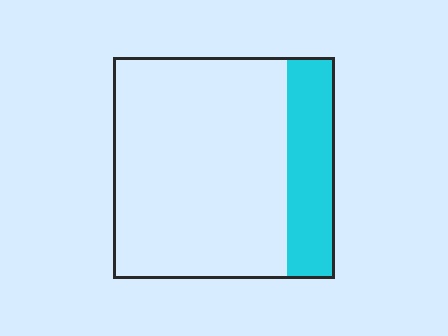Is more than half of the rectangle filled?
No.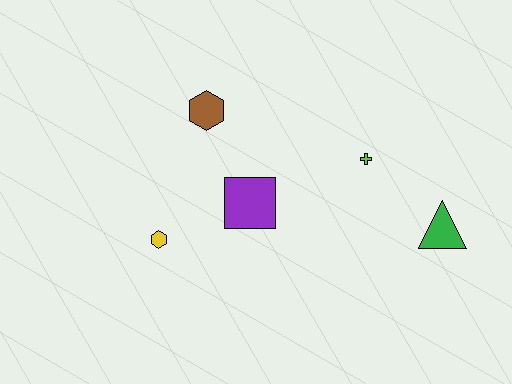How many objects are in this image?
There are 5 objects.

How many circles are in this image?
There are no circles.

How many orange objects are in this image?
There are no orange objects.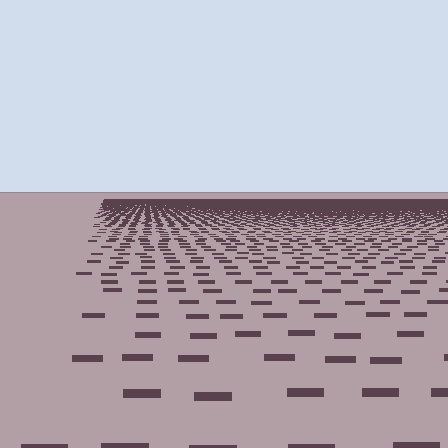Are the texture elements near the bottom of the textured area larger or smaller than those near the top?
Larger. Near the bottom, elements are closer to the viewer and appear at a bigger on-screen size.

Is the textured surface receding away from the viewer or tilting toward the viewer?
The surface is receding away from the viewer. Texture elements get smaller and denser toward the top.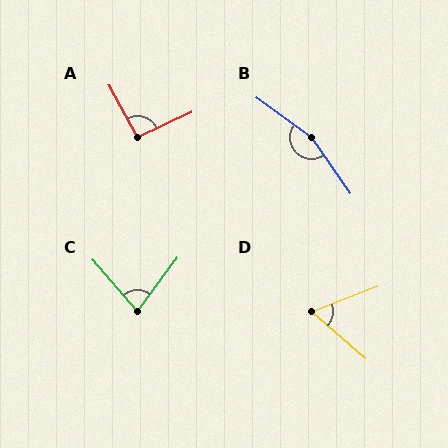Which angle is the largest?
B, at approximately 161 degrees.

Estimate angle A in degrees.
Approximately 94 degrees.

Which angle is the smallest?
D, at approximately 62 degrees.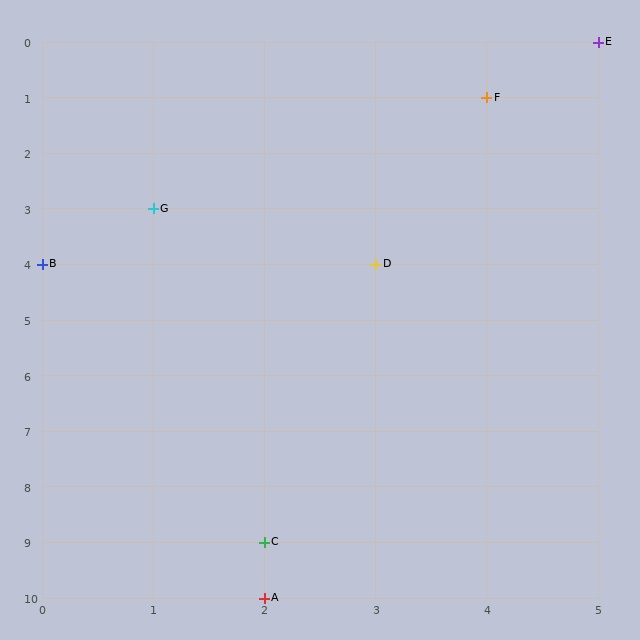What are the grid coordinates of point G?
Point G is at grid coordinates (1, 3).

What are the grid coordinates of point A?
Point A is at grid coordinates (2, 10).